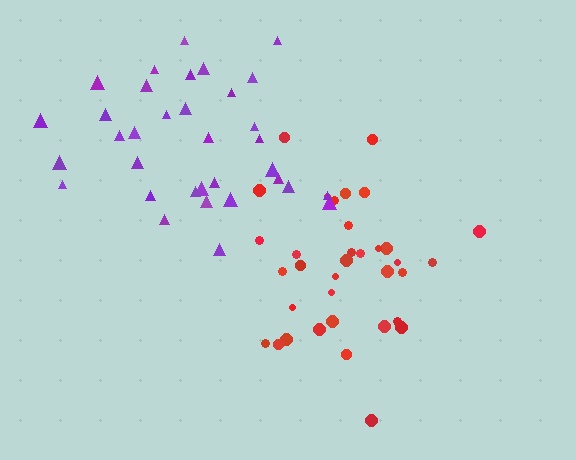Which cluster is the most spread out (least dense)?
Purple.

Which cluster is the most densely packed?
Red.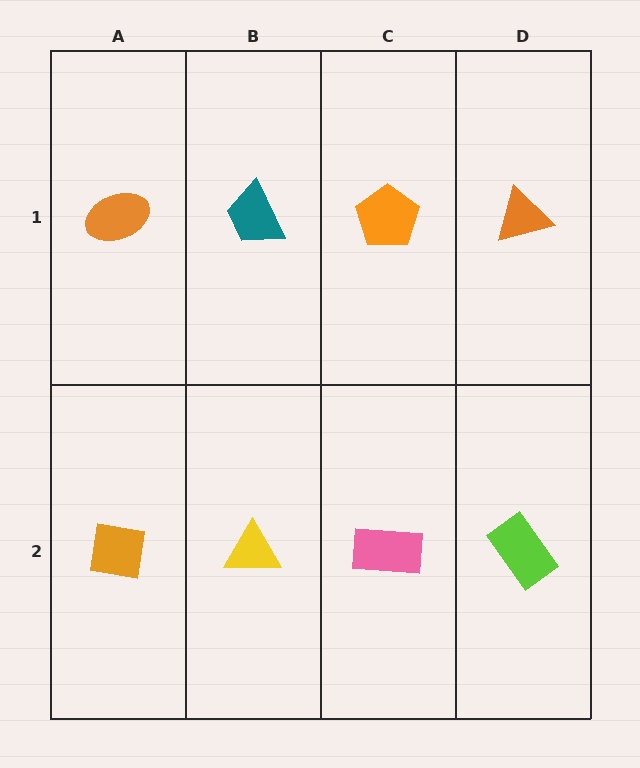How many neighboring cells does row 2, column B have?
3.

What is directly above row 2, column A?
An orange ellipse.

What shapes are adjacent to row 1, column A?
An orange square (row 2, column A), a teal trapezoid (row 1, column B).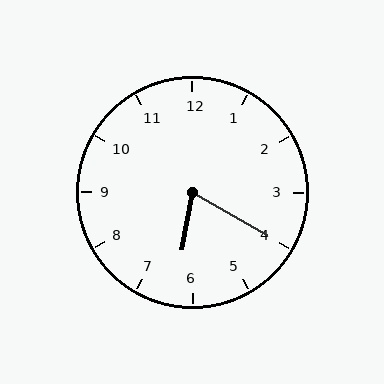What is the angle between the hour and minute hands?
Approximately 70 degrees.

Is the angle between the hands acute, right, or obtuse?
It is acute.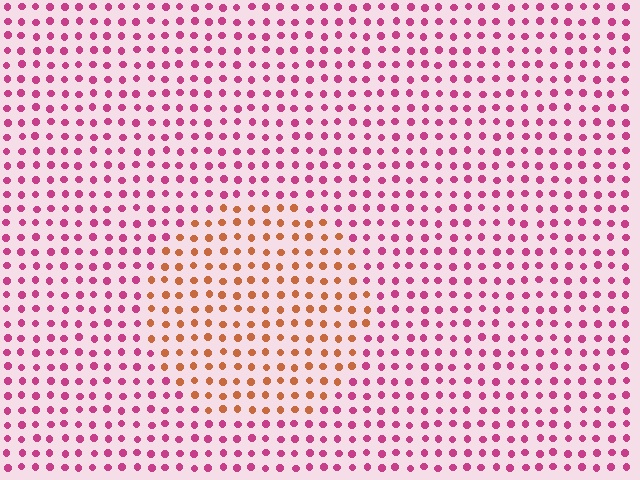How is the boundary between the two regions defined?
The boundary is defined purely by a slight shift in hue (about 52 degrees). Spacing, size, and orientation are identical on both sides.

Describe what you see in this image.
The image is filled with small magenta elements in a uniform arrangement. A circle-shaped region is visible where the elements are tinted to a slightly different hue, forming a subtle color boundary.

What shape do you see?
I see a circle.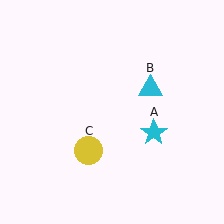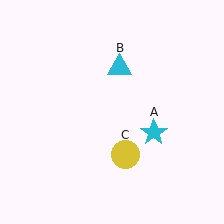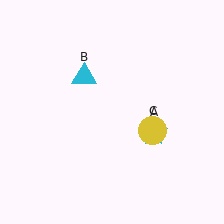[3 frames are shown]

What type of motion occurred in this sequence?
The cyan triangle (object B), yellow circle (object C) rotated counterclockwise around the center of the scene.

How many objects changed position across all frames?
2 objects changed position: cyan triangle (object B), yellow circle (object C).